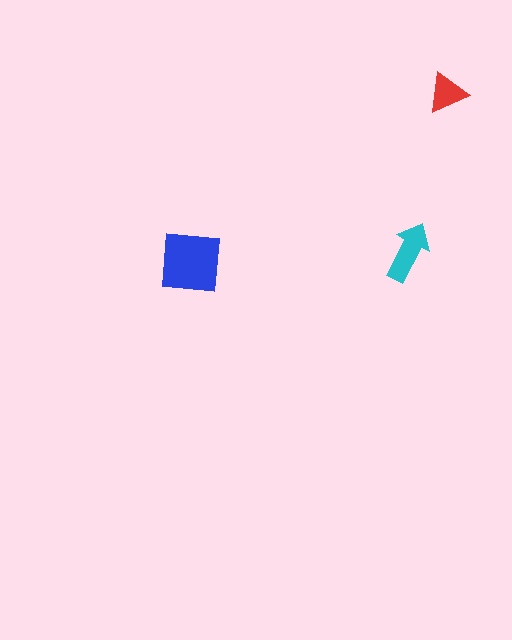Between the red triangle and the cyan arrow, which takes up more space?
The cyan arrow.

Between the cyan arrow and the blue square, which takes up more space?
The blue square.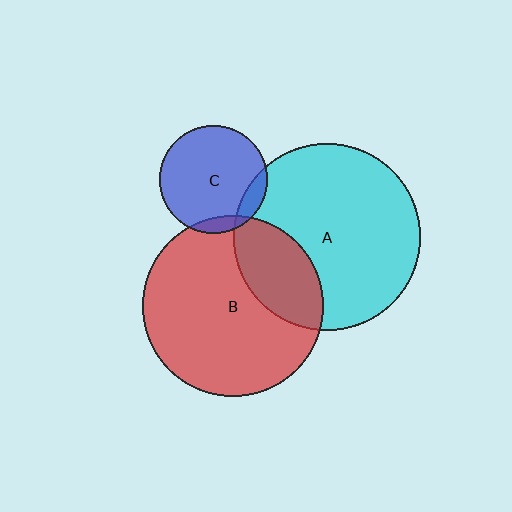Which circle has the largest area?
Circle A (cyan).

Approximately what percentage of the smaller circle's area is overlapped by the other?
Approximately 10%.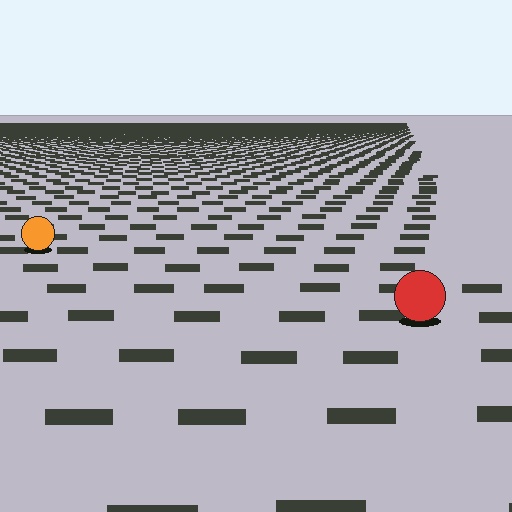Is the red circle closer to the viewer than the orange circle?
Yes. The red circle is closer — you can tell from the texture gradient: the ground texture is coarser near it.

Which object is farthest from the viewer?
The orange circle is farthest from the viewer. It appears smaller and the ground texture around it is denser.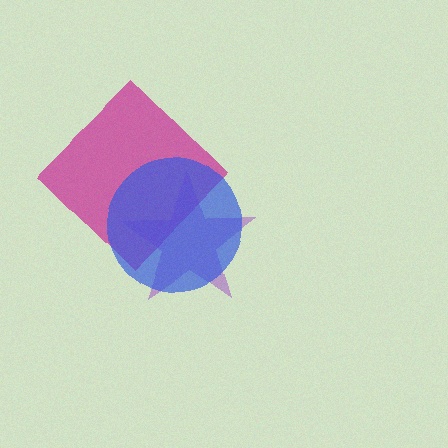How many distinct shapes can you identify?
There are 3 distinct shapes: a magenta diamond, a purple star, a blue circle.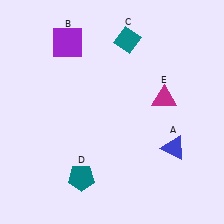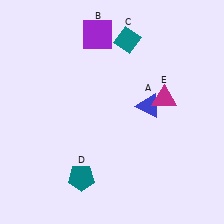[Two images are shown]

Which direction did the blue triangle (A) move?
The blue triangle (A) moved up.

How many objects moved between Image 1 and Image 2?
2 objects moved between the two images.